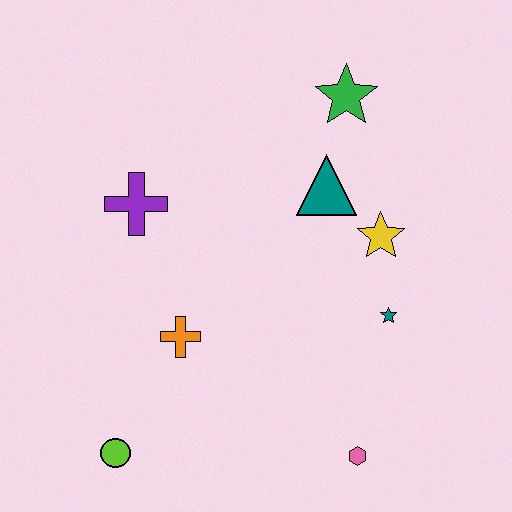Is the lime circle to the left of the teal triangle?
Yes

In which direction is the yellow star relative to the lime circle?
The yellow star is to the right of the lime circle.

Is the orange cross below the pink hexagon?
No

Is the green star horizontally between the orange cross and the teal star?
Yes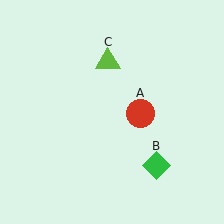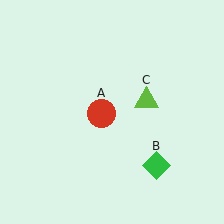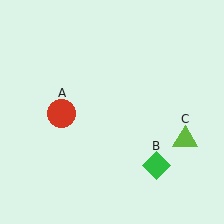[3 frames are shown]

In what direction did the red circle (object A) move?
The red circle (object A) moved left.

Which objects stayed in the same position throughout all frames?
Green diamond (object B) remained stationary.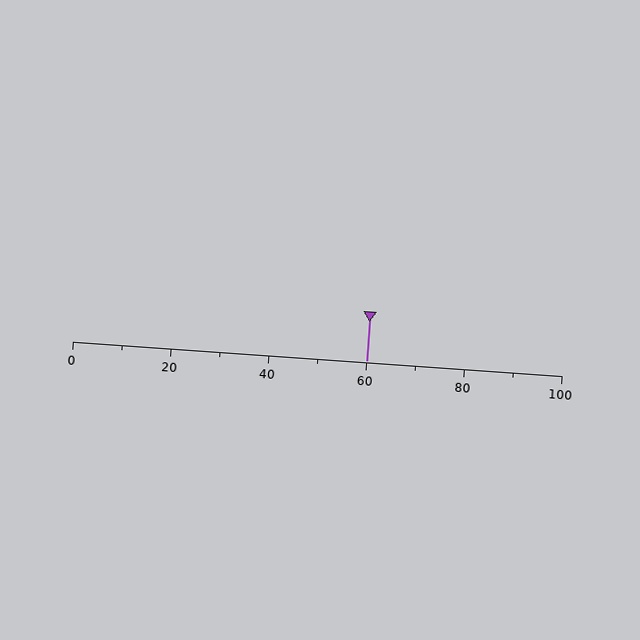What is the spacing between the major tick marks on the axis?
The major ticks are spaced 20 apart.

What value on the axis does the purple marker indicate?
The marker indicates approximately 60.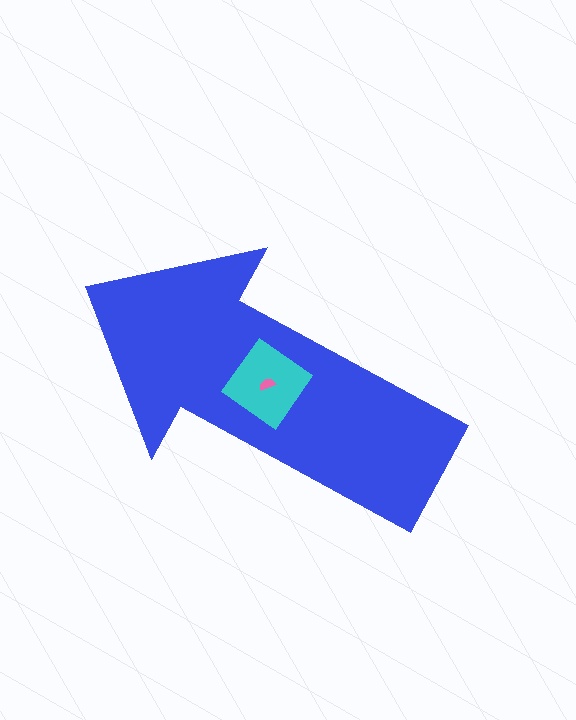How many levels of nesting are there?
3.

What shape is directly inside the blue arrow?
The cyan diamond.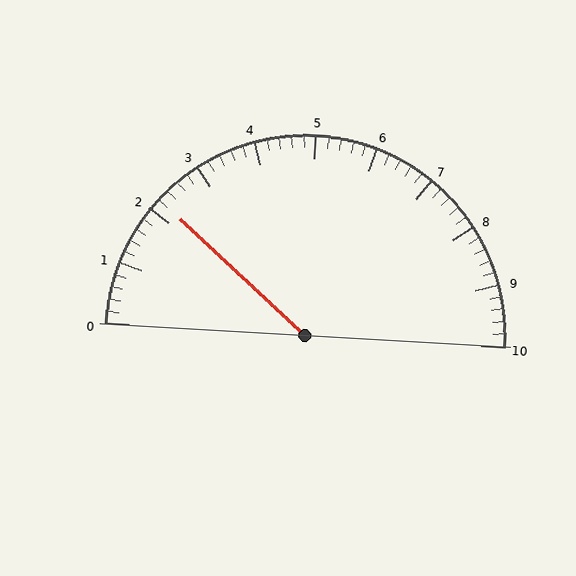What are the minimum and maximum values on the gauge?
The gauge ranges from 0 to 10.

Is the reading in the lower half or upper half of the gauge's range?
The reading is in the lower half of the range (0 to 10).